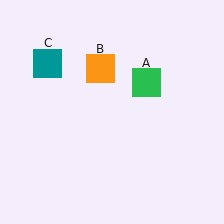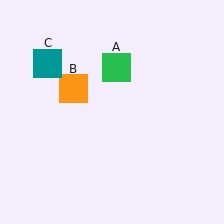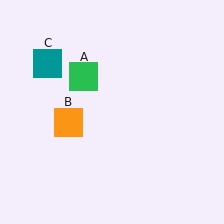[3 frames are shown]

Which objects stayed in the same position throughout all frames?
Teal square (object C) remained stationary.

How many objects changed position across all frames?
2 objects changed position: green square (object A), orange square (object B).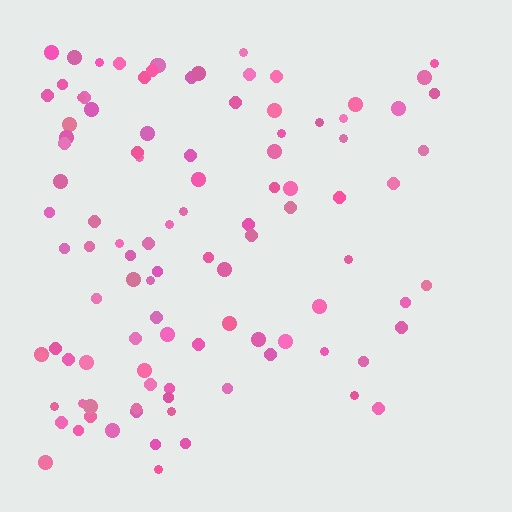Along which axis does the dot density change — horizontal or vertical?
Horizontal.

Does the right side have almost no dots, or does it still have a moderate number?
Still a moderate number, just noticeably fewer than the left.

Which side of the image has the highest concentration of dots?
The left.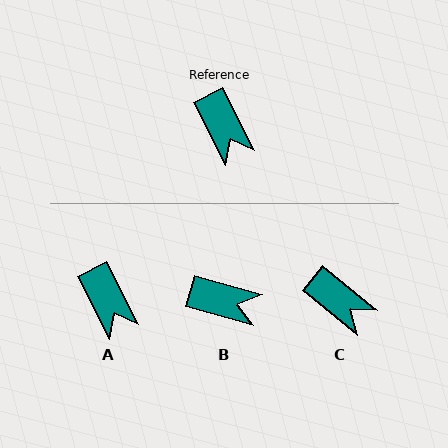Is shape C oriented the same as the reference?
No, it is off by about 24 degrees.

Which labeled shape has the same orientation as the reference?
A.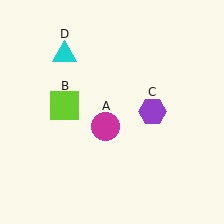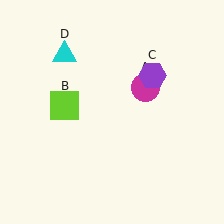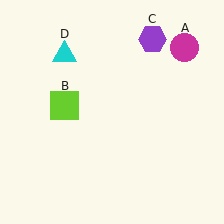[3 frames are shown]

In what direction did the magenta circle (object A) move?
The magenta circle (object A) moved up and to the right.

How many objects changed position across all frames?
2 objects changed position: magenta circle (object A), purple hexagon (object C).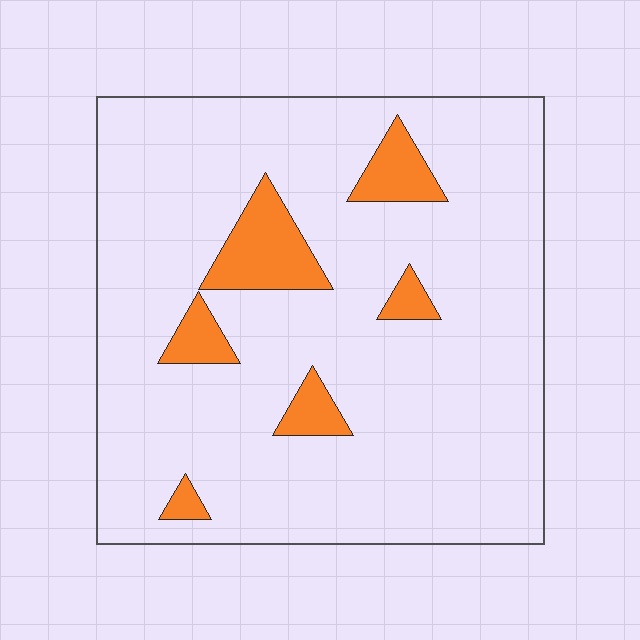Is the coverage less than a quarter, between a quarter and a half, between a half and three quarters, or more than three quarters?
Less than a quarter.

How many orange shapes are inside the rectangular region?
6.